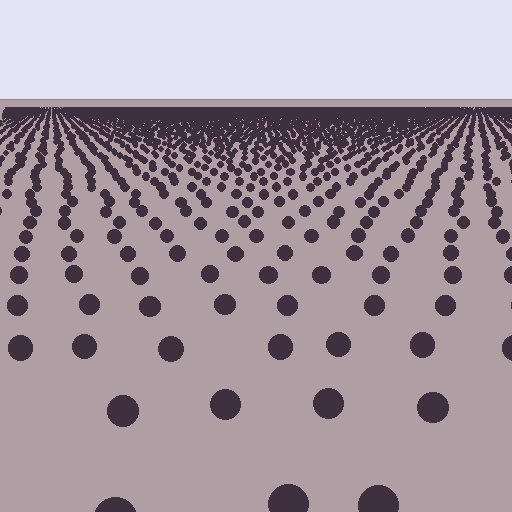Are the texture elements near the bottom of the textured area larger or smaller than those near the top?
Larger. Near the bottom, elements are closer to the viewer and appear at a bigger on-screen size.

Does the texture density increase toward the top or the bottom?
Density increases toward the top.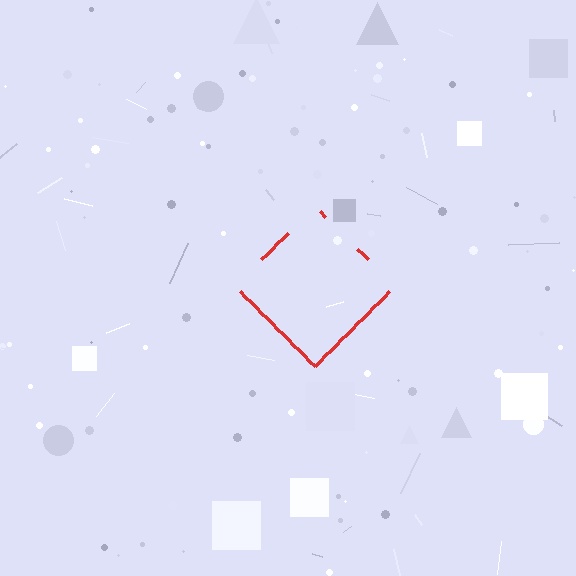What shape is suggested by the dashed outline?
The dashed outline suggests a diamond.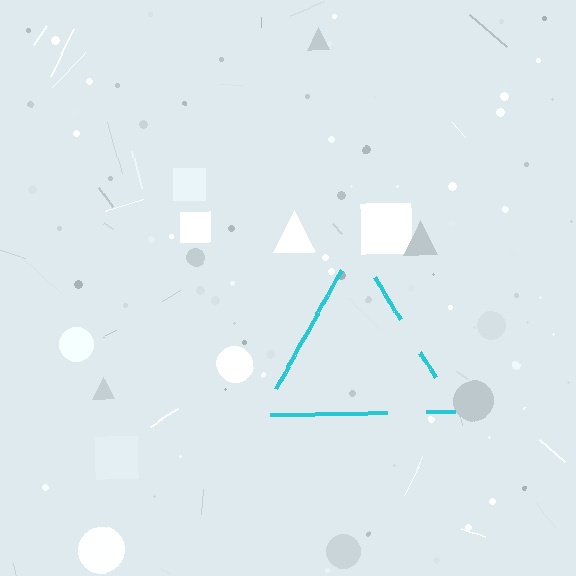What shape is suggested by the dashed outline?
The dashed outline suggests a triangle.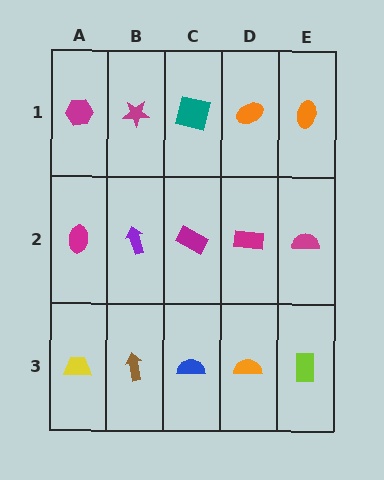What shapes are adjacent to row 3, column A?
A magenta ellipse (row 2, column A), a brown arrow (row 3, column B).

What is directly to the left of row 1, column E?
An orange ellipse.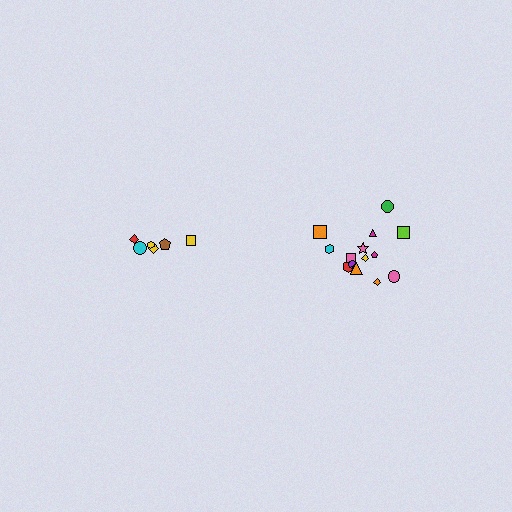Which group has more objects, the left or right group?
The right group.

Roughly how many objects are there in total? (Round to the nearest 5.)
Roughly 20 objects in total.